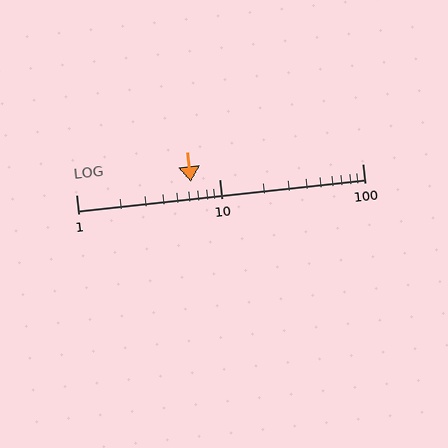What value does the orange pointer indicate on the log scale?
The pointer indicates approximately 6.3.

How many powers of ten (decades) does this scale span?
The scale spans 2 decades, from 1 to 100.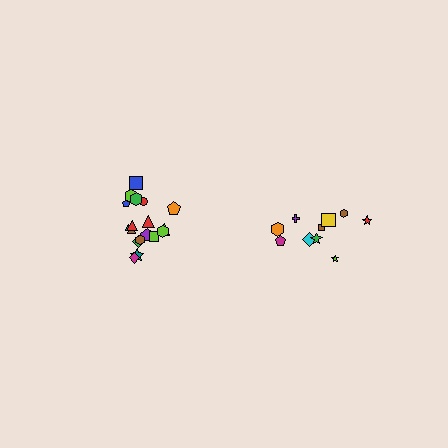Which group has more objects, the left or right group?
The left group.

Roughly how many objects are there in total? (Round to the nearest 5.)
Roughly 30 objects in total.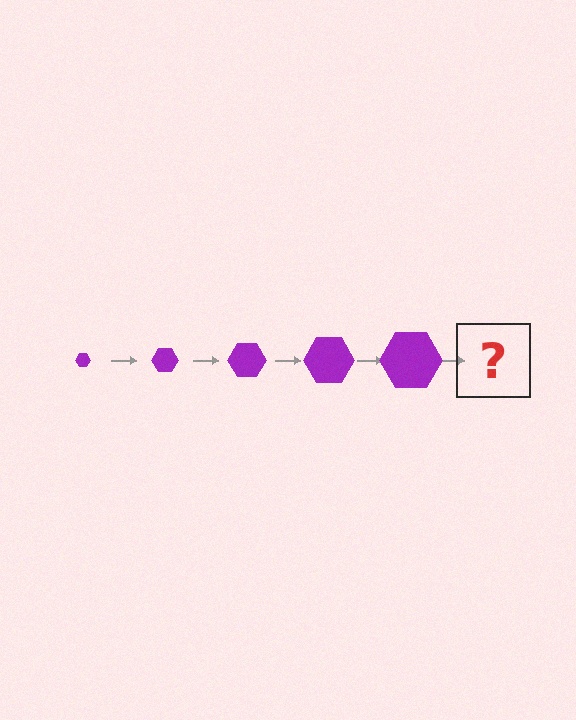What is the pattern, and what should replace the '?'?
The pattern is that the hexagon gets progressively larger each step. The '?' should be a purple hexagon, larger than the previous one.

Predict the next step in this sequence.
The next step is a purple hexagon, larger than the previous one.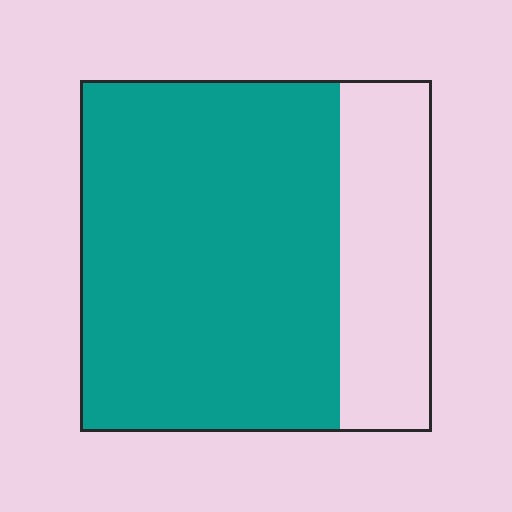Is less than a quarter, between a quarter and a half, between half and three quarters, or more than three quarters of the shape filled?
Between half and three quarters.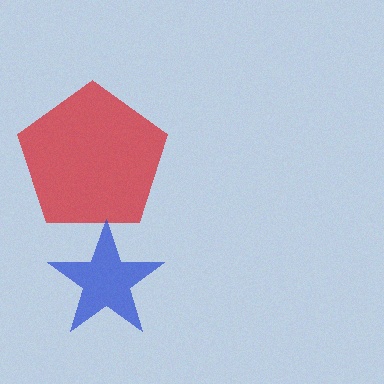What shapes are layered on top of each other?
The layered shapes are: a red pentagon, a blue star.